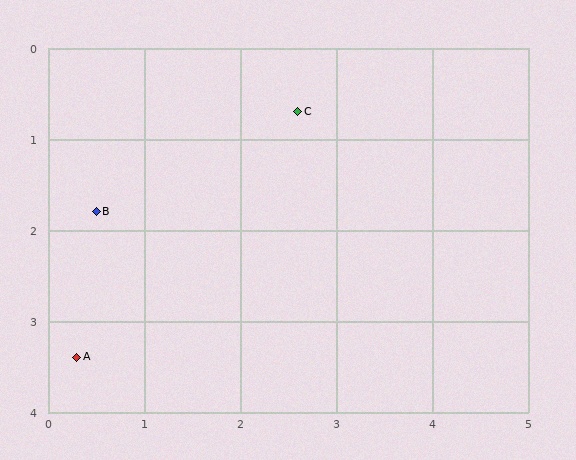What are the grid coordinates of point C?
Point C is at approximately (2.6, 0.7).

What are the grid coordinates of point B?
Point B is at approximately (0.5, 1.8).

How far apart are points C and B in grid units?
Points C and B are about 2.4 grid units apart.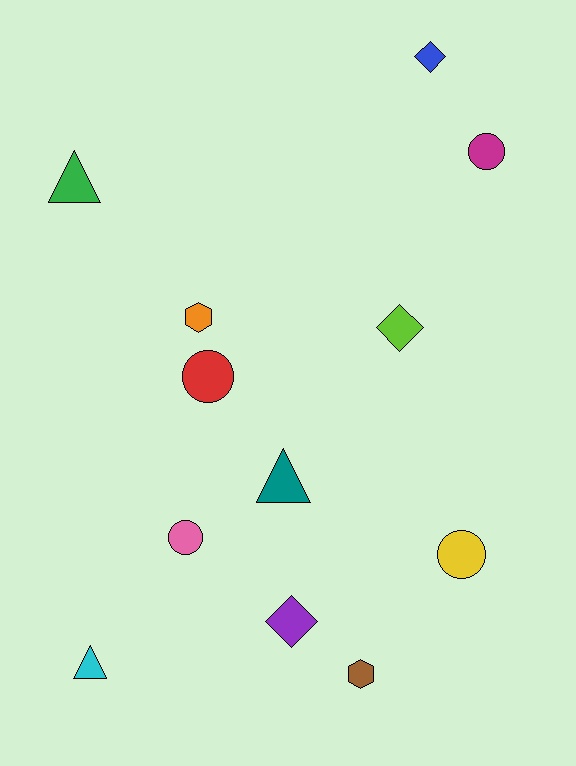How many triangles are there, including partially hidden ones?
There are 3 triangles.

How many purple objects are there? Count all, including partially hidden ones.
There is 1 purple object.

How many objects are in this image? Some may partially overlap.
There are 12 objects.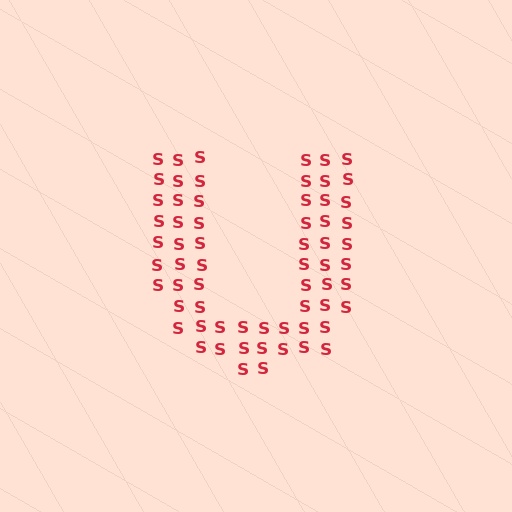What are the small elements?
The small elements are letter S's.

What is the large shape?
The large shape is the letter U.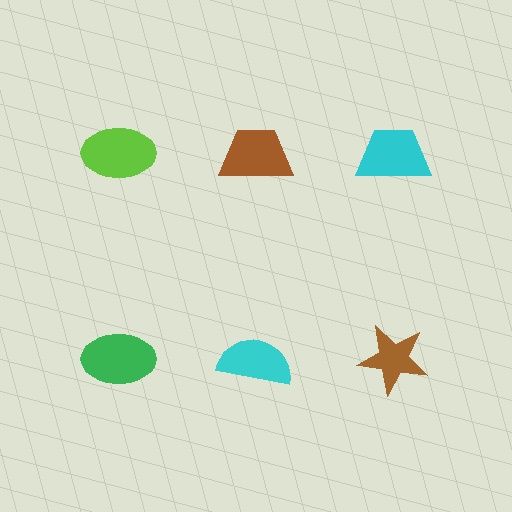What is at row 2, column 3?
A brown star.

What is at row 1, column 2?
A brown trapezoid.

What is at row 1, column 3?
A cyan trapezoid.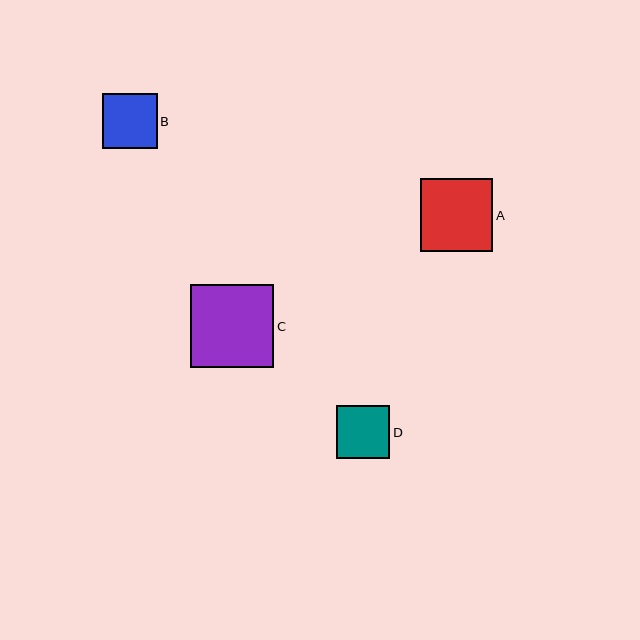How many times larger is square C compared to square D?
Square C is approximately 1.6 times the size of square D.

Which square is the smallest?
Square D is the smallest with a size of approximately 53 pixels.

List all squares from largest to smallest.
From largest to smallest: C, A, B, D.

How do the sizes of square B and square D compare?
Square B and square D are approximately the same size.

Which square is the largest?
Square C is the largest with a size of approximately 83 pixels.